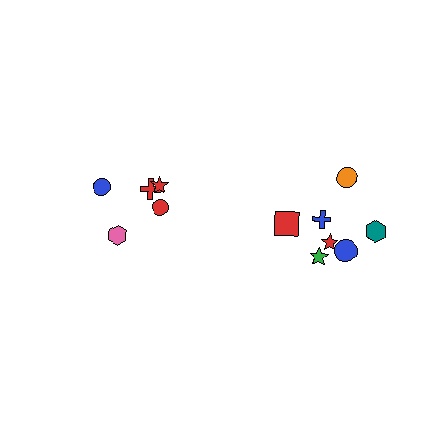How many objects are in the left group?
There are 5 objects.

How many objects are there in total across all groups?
There are 12 objects.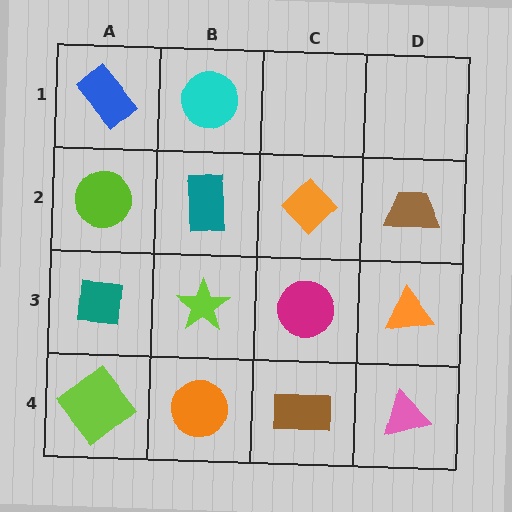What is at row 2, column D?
A brown trapezoid.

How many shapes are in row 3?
4 shapes.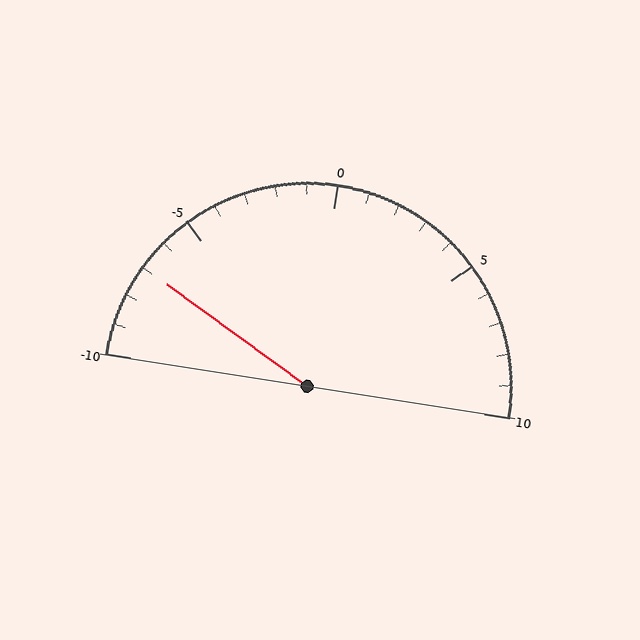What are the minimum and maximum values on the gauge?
The gauge ranges from -10 to 10.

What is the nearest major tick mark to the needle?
The nearest major tick mark is -5.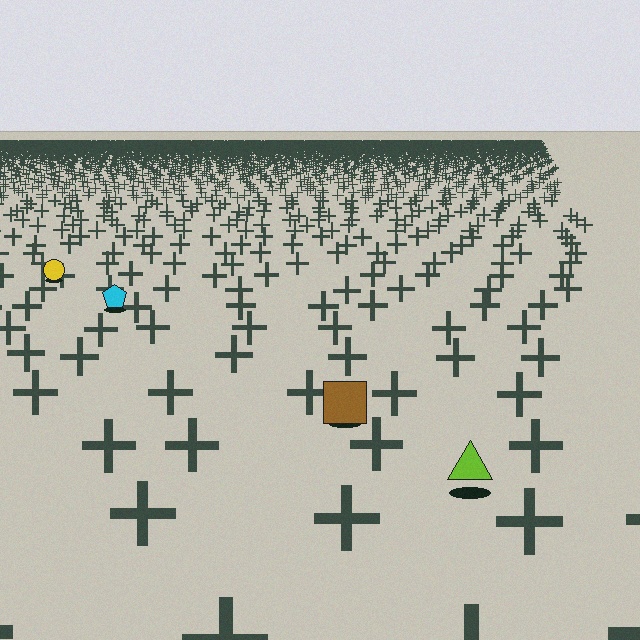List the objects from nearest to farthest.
From nearest to farthest: the lime triangle, the brown square, the cyan pentagon, the yellow circle.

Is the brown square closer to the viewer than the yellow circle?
Yes. The brown square is closer — you can tell from the texture gradient: the ground texture is coarser near it.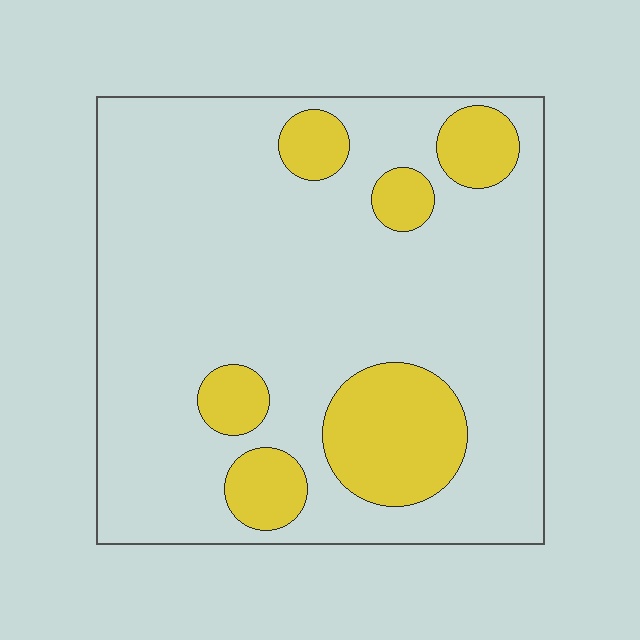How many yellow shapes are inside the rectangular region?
6.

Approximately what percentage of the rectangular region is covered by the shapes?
Approximately 20%.